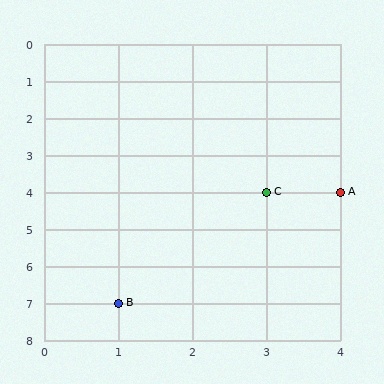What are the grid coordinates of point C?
Point C is at grid coordinates (3, 4).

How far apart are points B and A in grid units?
Points B and A are 3 columns and 3 rows apart (about 4.2 grid units diagonally).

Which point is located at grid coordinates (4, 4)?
Point A is at (4, 4).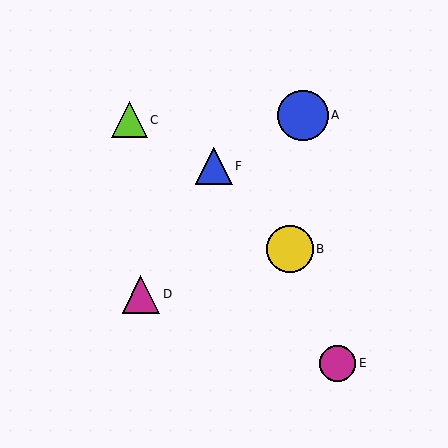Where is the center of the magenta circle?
The center of the magenta circle is at (338, 363).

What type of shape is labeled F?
Shape F is a blue triangle.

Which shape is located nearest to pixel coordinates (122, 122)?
The lime triangle (labeled C) at (129, 120) is nearest to that location.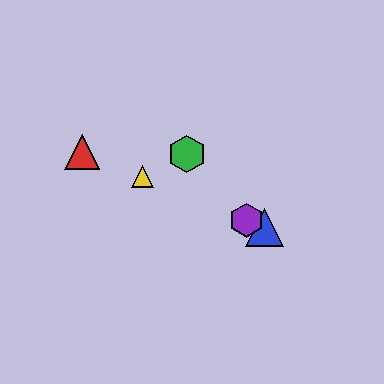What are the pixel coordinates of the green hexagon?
The green hexagon is at (187, 154).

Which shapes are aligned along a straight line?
The red triangle, the blue triangle, the yellow triangle, the purple hexagon are aligned along a straight line.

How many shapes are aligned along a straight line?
4 shapes (the red triangle, the blue triangle, the yellow triangle, the purple hexagon) are aligned along a straight line.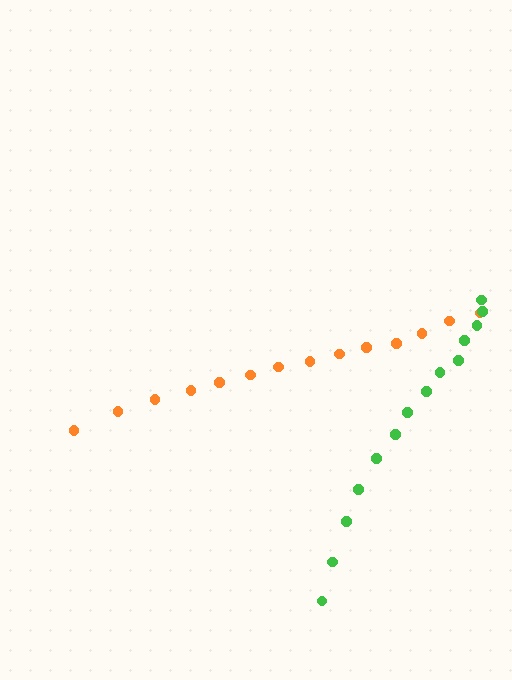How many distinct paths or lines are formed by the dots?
There are 2 distinct paths.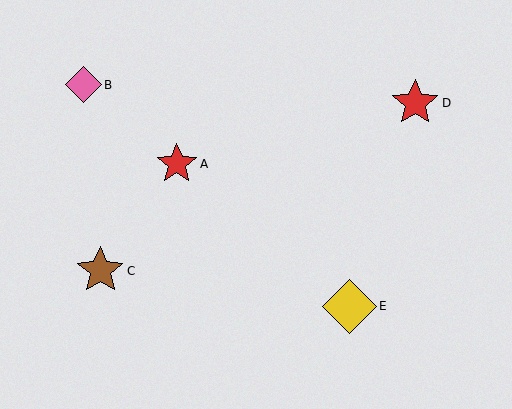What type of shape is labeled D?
Shape D is a red star.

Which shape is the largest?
The yellow diamond (labeled E) is the largest.